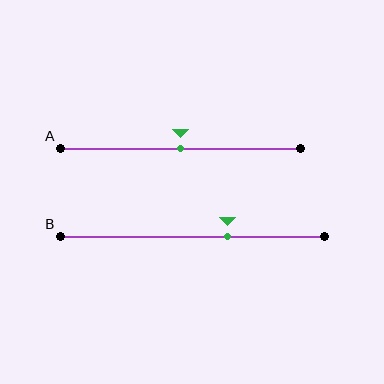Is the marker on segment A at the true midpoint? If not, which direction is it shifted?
Yes, the marker on segment A is at the true midpoint.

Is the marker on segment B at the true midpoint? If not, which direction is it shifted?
No, the marker on segment B is shifted to the right by about 14% of the segment length.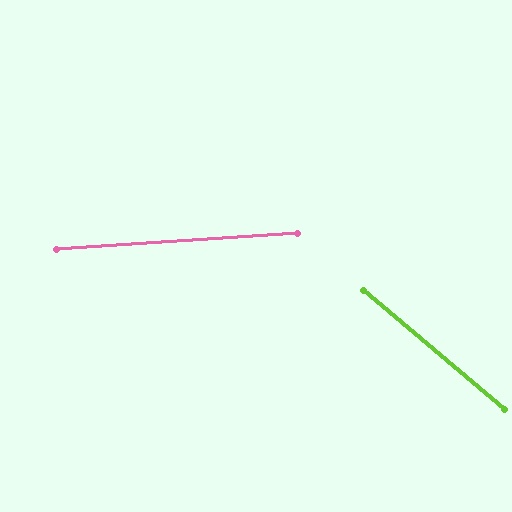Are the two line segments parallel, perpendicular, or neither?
Neither parallel nor perpendicular — they differ by about 44°.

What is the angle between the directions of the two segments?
Approximately 44 degrees.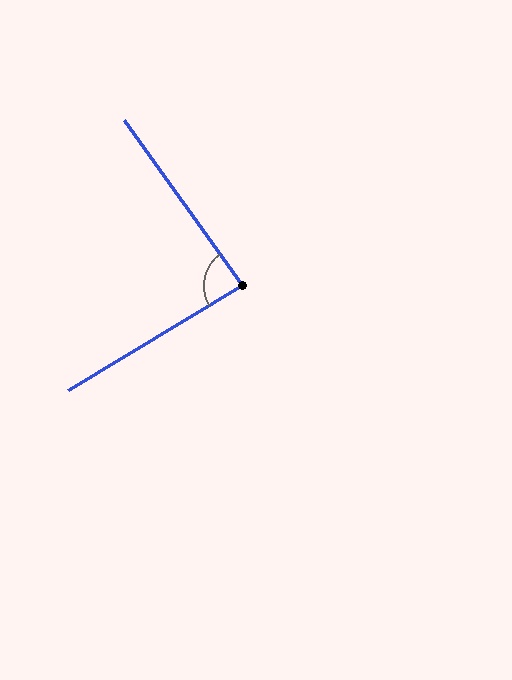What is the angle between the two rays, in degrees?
Approximately 85 degrees.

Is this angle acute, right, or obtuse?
It is approximately a right angle.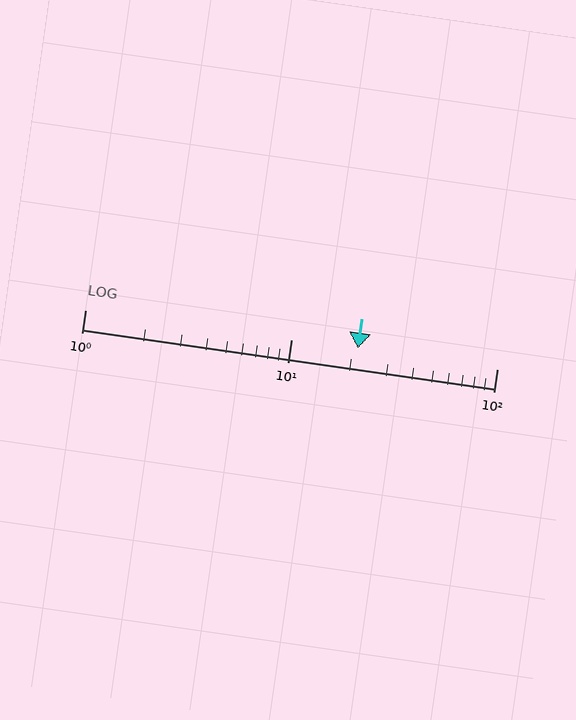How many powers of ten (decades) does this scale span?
The scale spans 2 decades, from 1 to 100.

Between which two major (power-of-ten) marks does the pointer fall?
The pointer is between 10 and 100.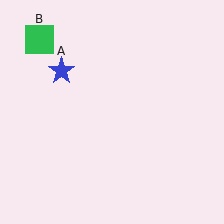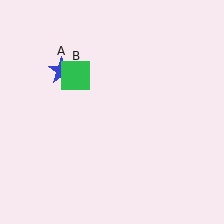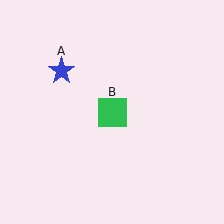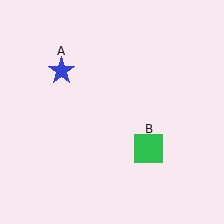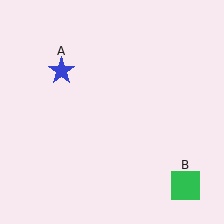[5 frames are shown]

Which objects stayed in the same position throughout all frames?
Blue star (object A) remained stationary.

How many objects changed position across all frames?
1 object changed position: green square (object B).